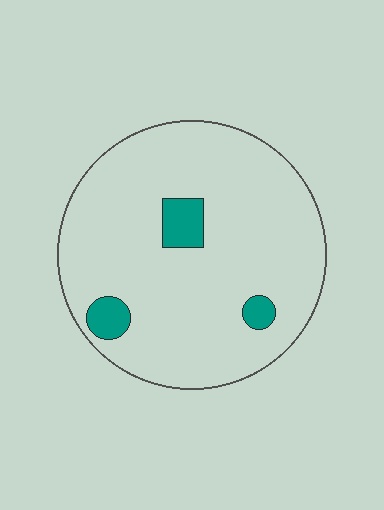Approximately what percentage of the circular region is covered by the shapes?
Approximately 10%.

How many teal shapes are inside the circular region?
3.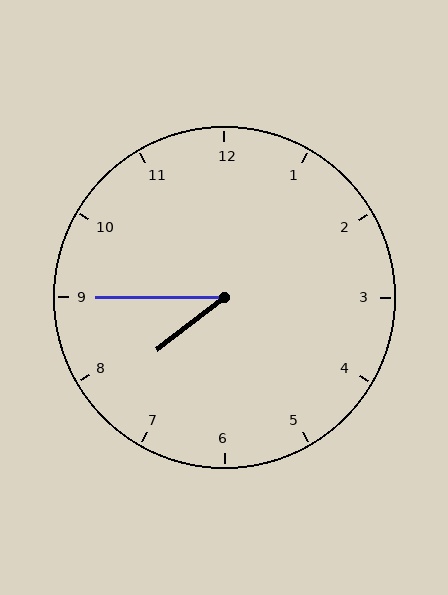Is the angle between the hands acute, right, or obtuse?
It is acute.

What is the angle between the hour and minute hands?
Approximately 38 degrees.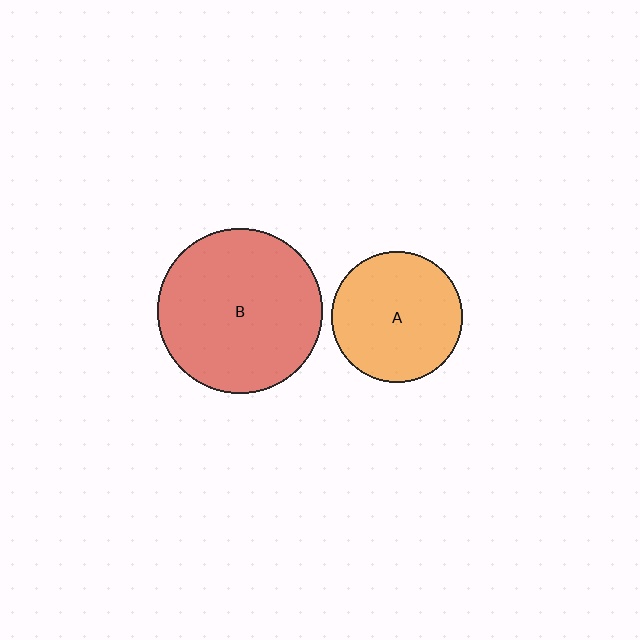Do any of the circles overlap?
No, none of the circles overlap.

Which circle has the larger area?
Circle B (red).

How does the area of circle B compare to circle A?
Approximately 1.6 times.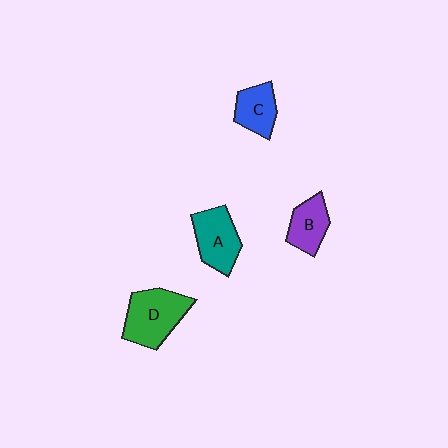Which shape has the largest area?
Shape D (green).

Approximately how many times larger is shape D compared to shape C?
Approximately 1.6 times.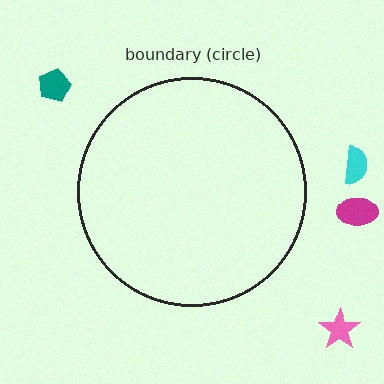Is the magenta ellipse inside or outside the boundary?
Outside.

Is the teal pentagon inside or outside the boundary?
Outside.